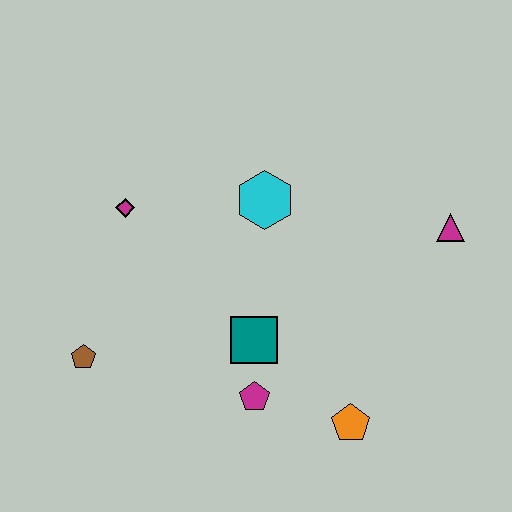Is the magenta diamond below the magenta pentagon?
No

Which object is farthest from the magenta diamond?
The magenta triangle is farthest from the magenta diamond.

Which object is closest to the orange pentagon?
The magenta pentagon is closest to the orange pentagon.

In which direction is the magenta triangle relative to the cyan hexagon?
The magenta triangle is to the right of the cyan hexagon.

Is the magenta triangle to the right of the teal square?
Yes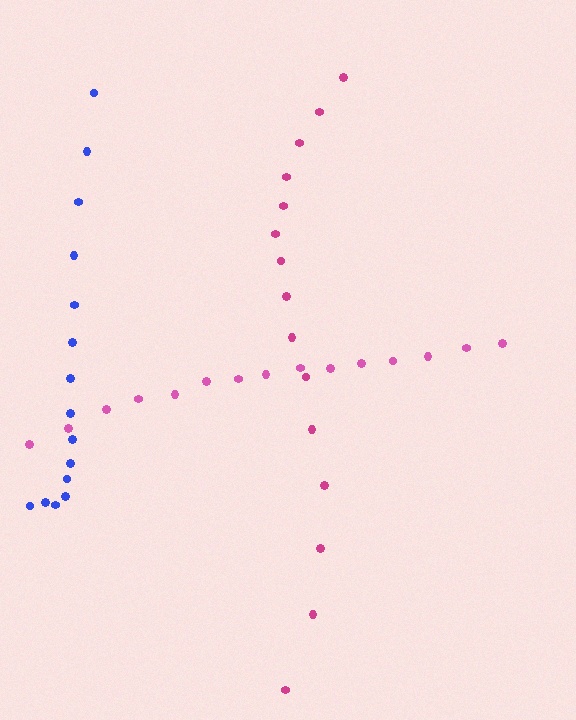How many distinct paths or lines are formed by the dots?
There are 3 distinct paths.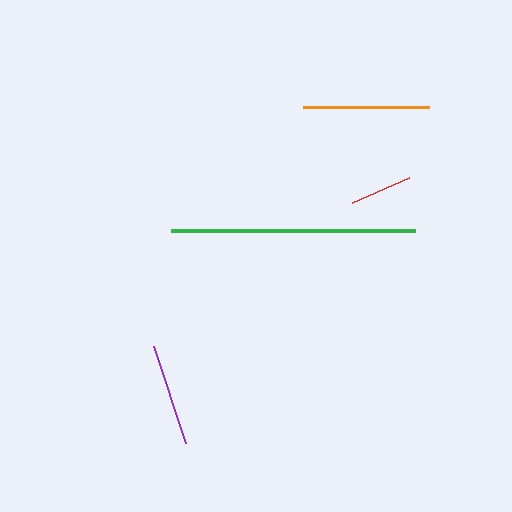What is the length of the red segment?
The red segment is approximately 63 pixels long.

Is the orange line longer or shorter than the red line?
The orange line is longer than the red line.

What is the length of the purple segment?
The purple segment is approximately 102 pixels long.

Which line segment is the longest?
The green line is the longest at approximately 244 pixels.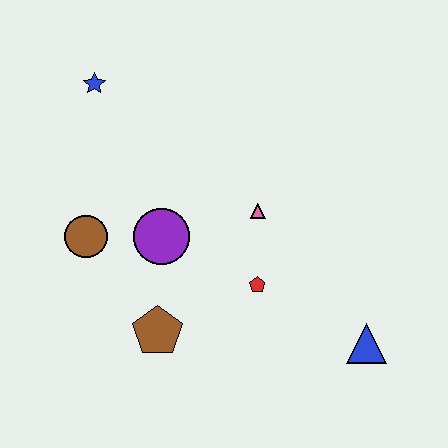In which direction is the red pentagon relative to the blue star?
The red pentagon is below the blue star.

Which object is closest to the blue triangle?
The red pentagon is closest to the blue triangle.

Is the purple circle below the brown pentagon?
No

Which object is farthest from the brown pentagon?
The blue star is farthest from the brown pentagon.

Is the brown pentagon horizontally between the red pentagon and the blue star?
Yes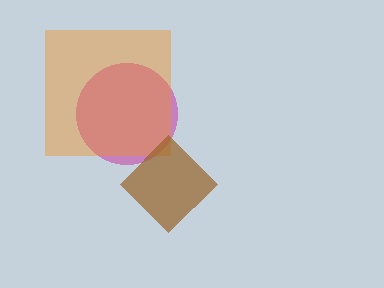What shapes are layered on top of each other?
The layered shapes are: a magenta circle, an orange square, a brown diamond.